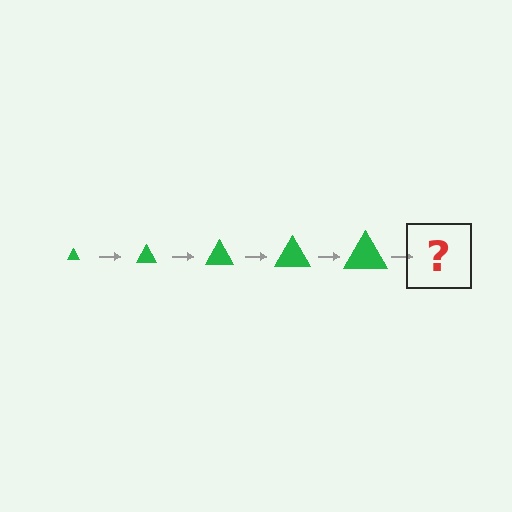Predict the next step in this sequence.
The next step is a green triangle, larger than the previous one.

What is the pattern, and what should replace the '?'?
The pattern is that the triangle gets progressively larger each step. The '?' should be a green triangle, larger than the previous one.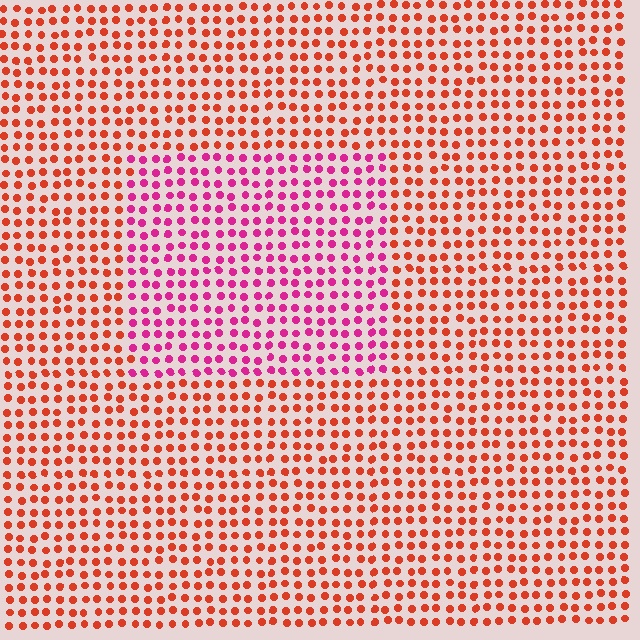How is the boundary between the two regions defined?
The boundary is defined purely by a slight shift in hue (about 45 degrees). Spacing, size, and orientation are identical on both sides.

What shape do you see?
I see a rectangle.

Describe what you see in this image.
The image is filled with small red elements in a uniform arrangement. A rectangle-shaped region is visible where the elements are tinted to a slightly different hue, forming a subtle color boundary.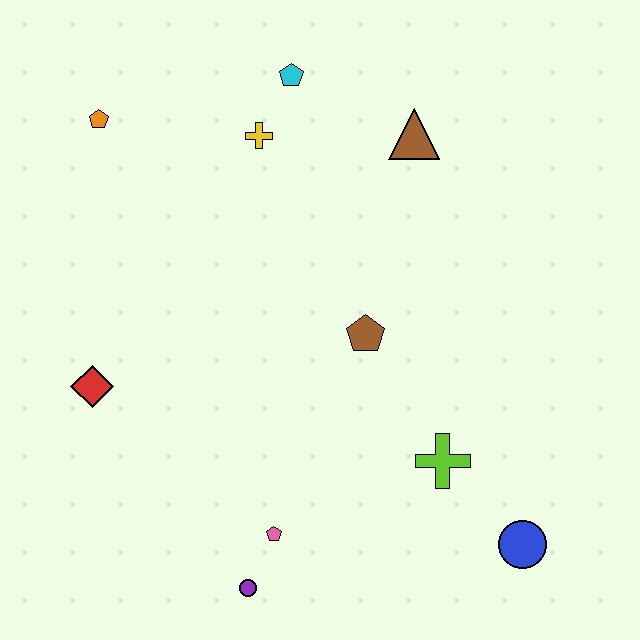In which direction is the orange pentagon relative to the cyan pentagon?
The orange pentagon is to the left of the cyan pentagon.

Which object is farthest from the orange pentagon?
The blue circle is farthest from the orange pentagon.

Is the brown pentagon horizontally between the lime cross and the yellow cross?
Yes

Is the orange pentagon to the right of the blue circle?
No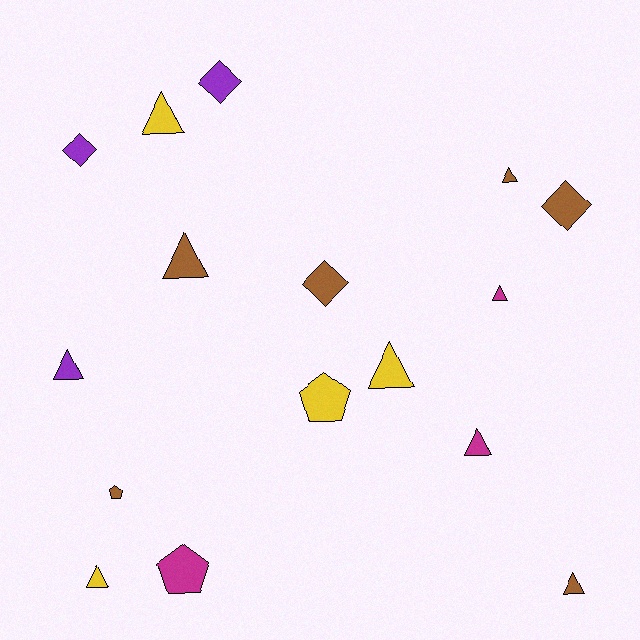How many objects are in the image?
There are 16 objects.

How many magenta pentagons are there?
There is 1 magenta pentagon.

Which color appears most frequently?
Brown, with 6 objects.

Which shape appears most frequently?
Triangle, with 9 objects.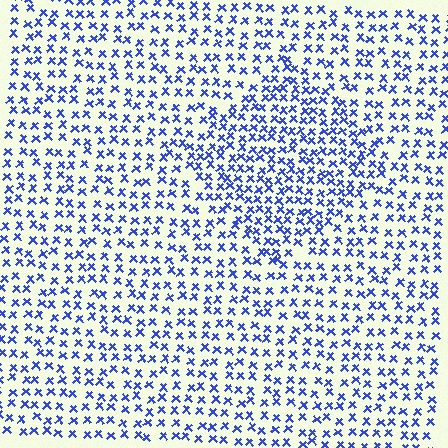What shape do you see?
I see a diamond.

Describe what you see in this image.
The image contains small blue elements arranged at two different densities. A diamond-shaped region is visible where the elements are more densely packed than the surrounding area.